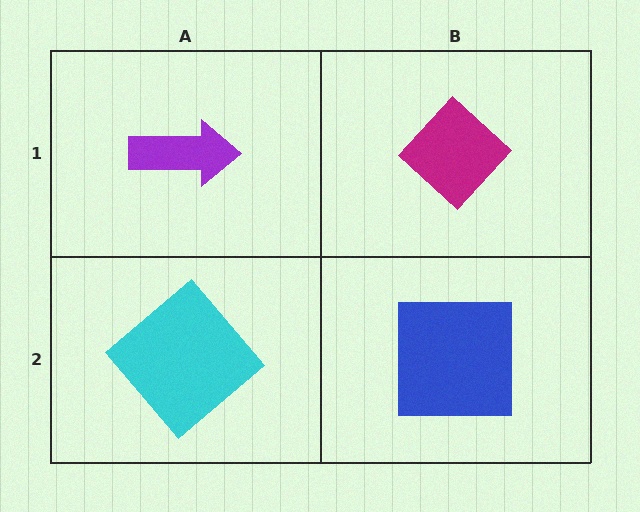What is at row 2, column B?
A blue square.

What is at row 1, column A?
A purple arrow.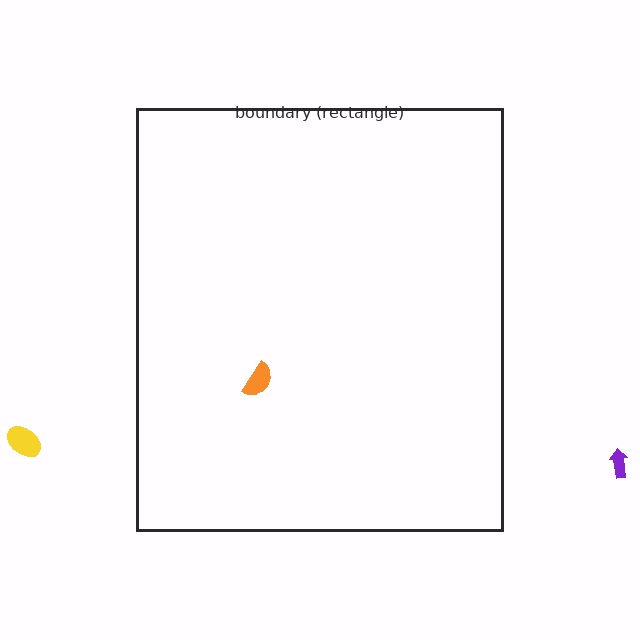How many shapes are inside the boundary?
1 inside, 2 outside.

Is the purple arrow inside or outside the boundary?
Outside.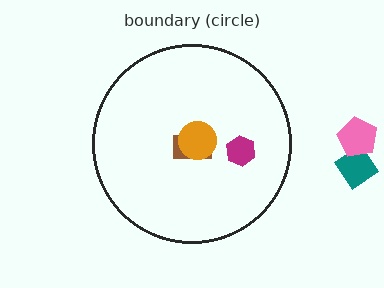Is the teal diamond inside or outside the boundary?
Outside.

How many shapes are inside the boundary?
3 inside, 2 outside.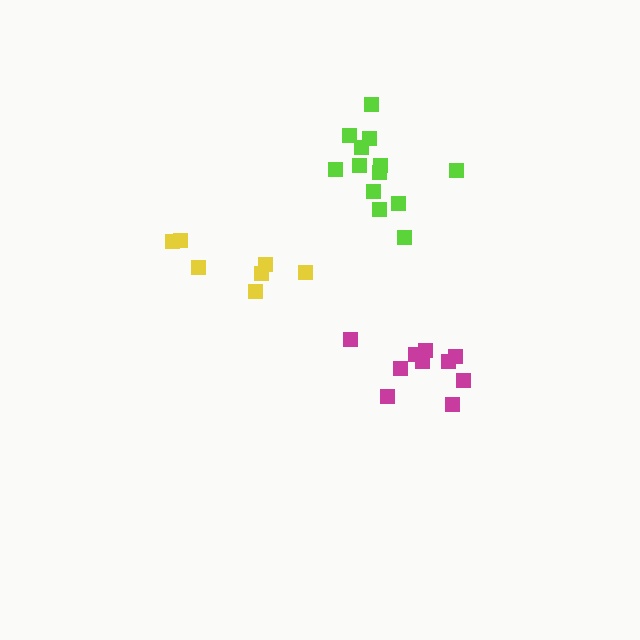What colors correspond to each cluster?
The clusters are colored: yellow, lime, magenta.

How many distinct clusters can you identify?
There are 3 distinct clusters.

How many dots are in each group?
Group 1: 7 dots, Group 2: 13 dots, Group 3: 10 dots (30 total).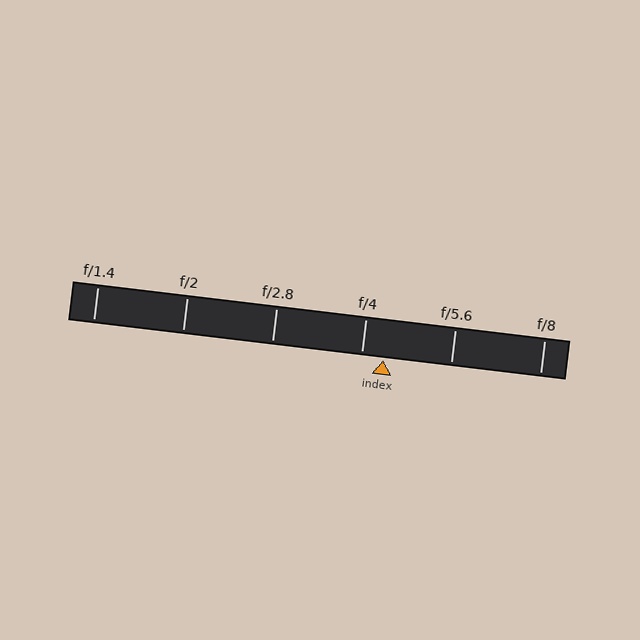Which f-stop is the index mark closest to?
The index mark is closest to f/4.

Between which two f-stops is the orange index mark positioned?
The index mark is between f/4 and f/5.6.